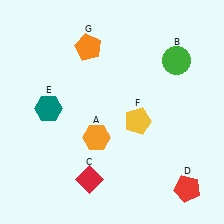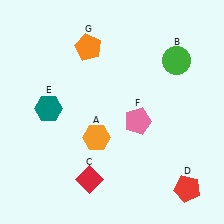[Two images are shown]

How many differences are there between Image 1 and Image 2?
There is 1 difference between the two images.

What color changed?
The pentagon (F) changed from yellow in Image 1 to pink in Image 2.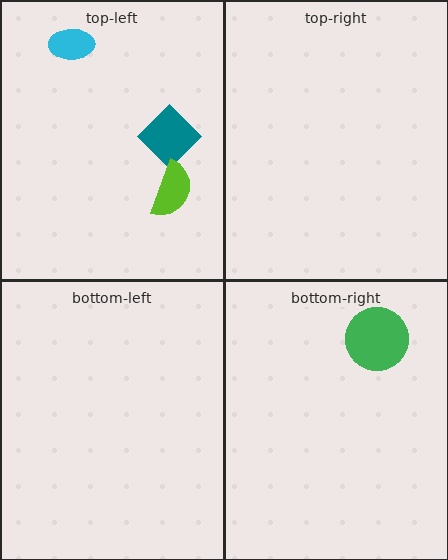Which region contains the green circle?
The bottom-right region.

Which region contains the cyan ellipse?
The top-left region.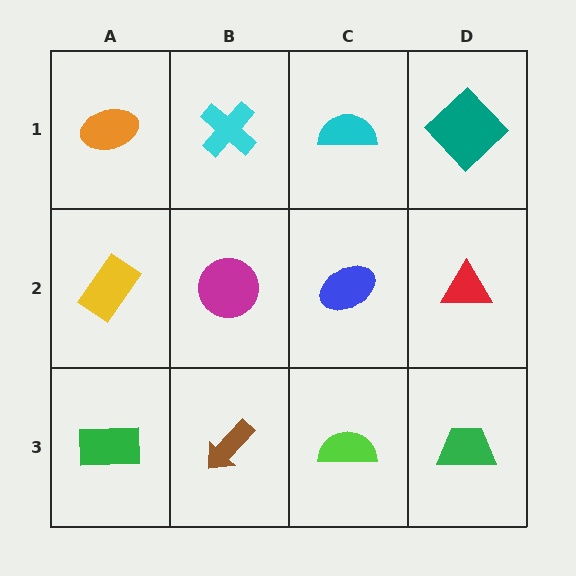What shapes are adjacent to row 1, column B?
A magenta circle (row 2, column B), an orange ellipse (row 1, column A), a cyan semicircle (row 1, column C).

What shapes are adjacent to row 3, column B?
A magenta circle (row 2, column B), a green rectangle (row 3, column A), a lime semicircle (row 3, column C).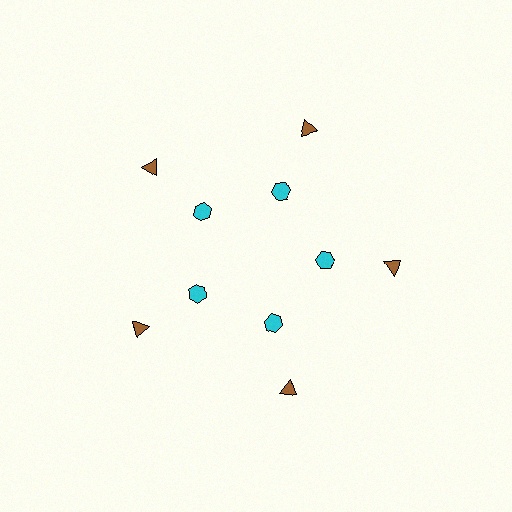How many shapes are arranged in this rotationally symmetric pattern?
There are 10 shapes, arranged in 5 groups of 2.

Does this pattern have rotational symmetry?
Yes, this pattern has 5-fold rotational symmetry. It looks the same after rotating 72 degrees around the center.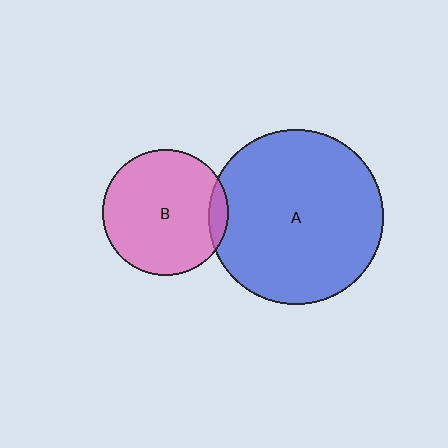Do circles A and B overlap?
Yes.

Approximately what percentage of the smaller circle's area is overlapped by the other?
Approximately 10%.